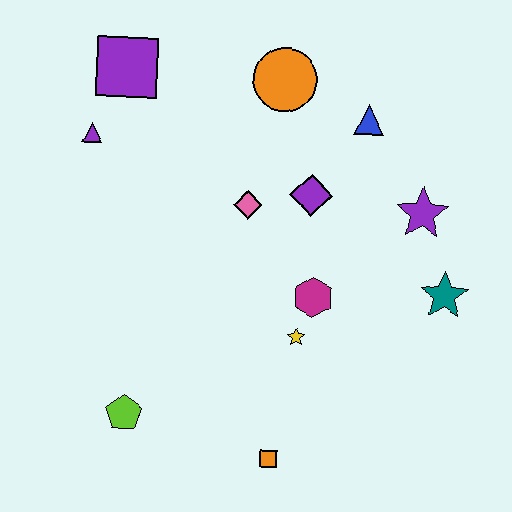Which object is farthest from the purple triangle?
The teal star is farthest from the purple triangle.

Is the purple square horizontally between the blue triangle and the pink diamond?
No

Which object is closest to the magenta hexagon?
The yellow star is closest to the magenta hexagon.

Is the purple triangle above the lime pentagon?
Yes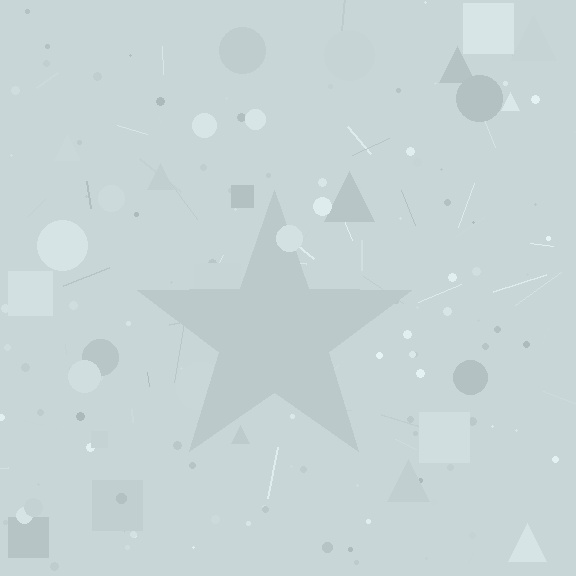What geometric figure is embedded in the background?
A star is embedded in the background.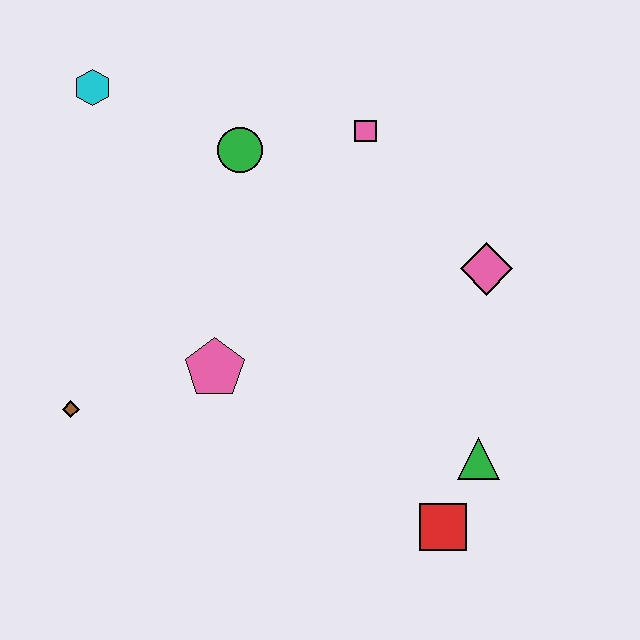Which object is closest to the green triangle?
The red square is closest to the green triangle.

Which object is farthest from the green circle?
The red square is farthest from the green circle.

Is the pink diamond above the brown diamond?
Yes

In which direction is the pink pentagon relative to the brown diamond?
The pink pentagon is to the right of the brown diamond.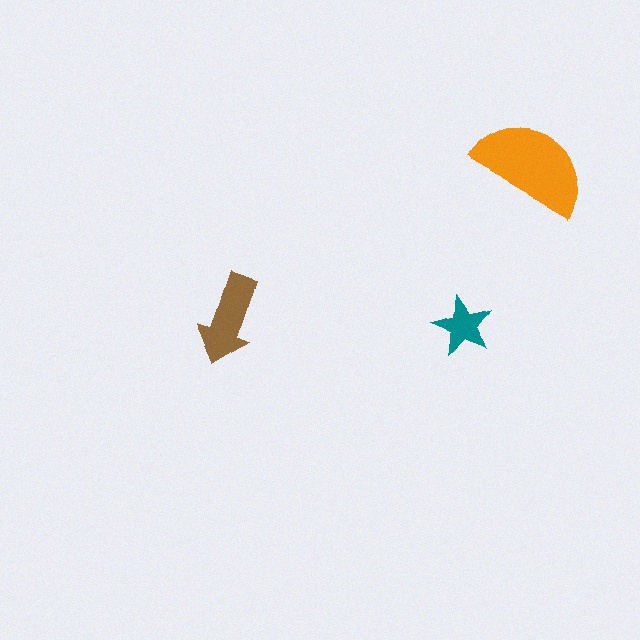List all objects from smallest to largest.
The teal star, the brown arrow, the orange semicircle.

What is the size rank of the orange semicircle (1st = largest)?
1st.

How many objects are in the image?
There are 3 objects in the image.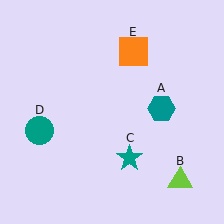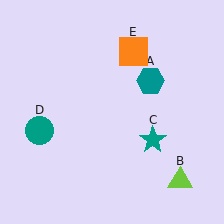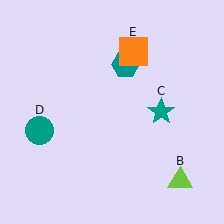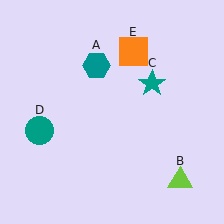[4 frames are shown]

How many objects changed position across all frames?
2 objects changed position: teal hexagon (object A), teal star (object C).